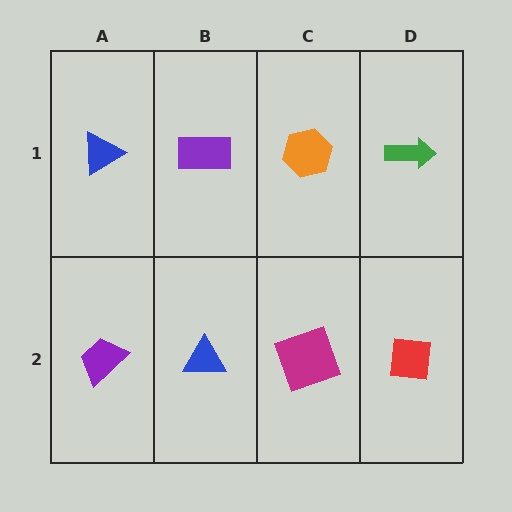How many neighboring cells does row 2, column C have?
3.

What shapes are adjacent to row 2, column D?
A green arrow (row 1, column D), a magenta square (row 2, column C).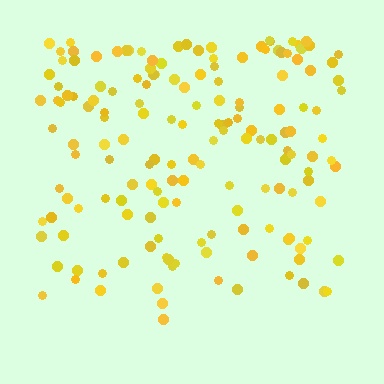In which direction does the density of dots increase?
From bottom to top, with the top side densest.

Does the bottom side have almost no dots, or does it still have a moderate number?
Still a moderate number, just noticeably fewer than the top.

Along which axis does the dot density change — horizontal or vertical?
Vertical.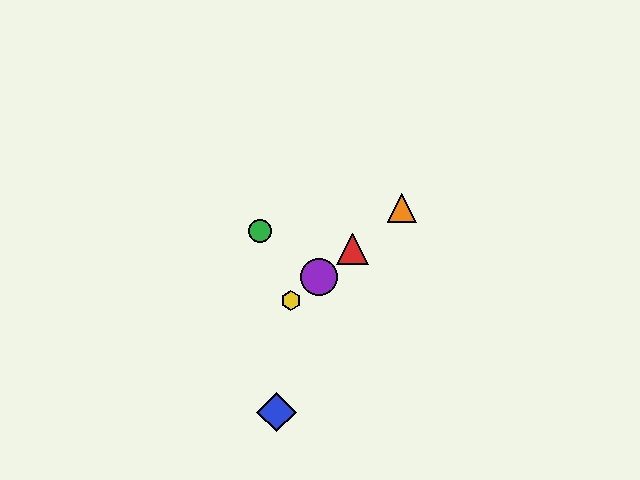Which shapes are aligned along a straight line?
The red triangle, the yellow hexagon, the purple circle, the orange triangle are aligned along a straight line.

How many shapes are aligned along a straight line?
4 shapes (the red triangle, the yellow hexagon, the purple circle, the orange triangle) are aligned along a straight line.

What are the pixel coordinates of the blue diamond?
The blue diamond is at (276, 412).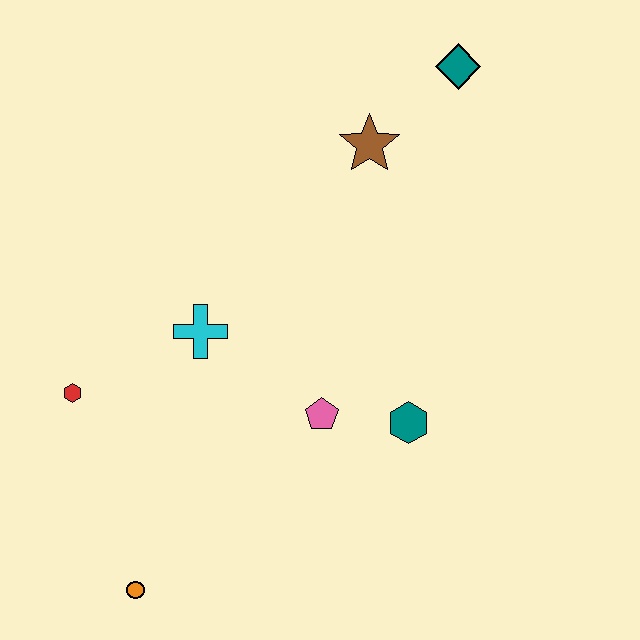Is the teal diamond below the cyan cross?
No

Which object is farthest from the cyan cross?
The teal diamond is farthest from the cyan cross.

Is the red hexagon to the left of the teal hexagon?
Yes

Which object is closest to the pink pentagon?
The teal hexagon is closest to the pink pentagon.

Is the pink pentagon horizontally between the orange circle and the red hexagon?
No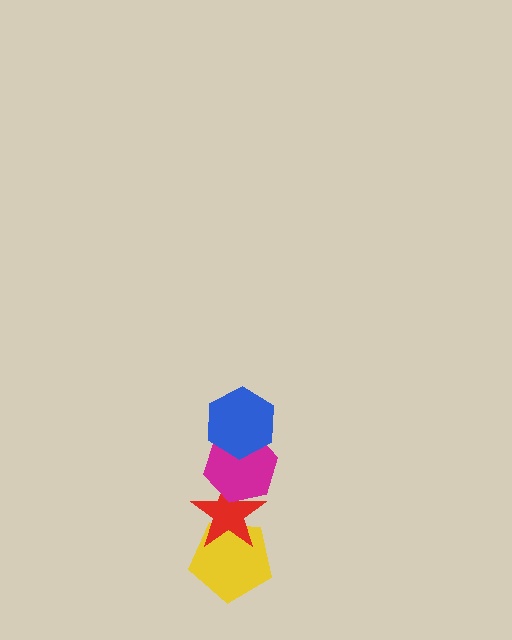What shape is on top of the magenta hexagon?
The blue hexagon is on top of the magenta hexagon.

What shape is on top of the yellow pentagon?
The red star is on top of the yellow pentagon.